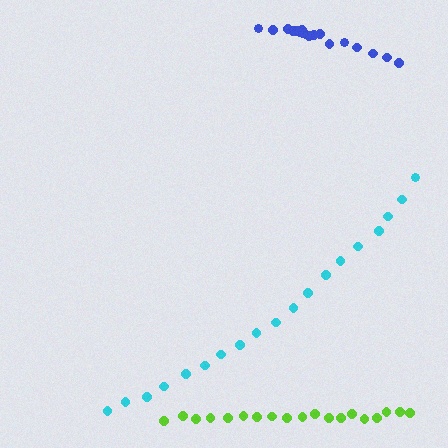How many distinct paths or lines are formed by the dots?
There are 3 distinct paths.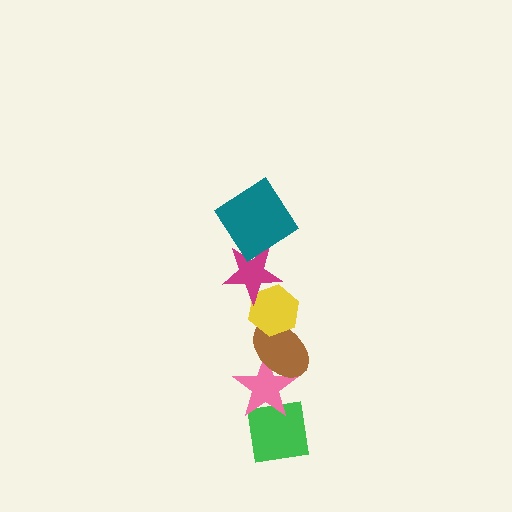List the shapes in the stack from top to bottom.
From top to bottom: the teal diamond, the magenta star, the yellow hexagon, the brown ellipse, the pink star, the green square.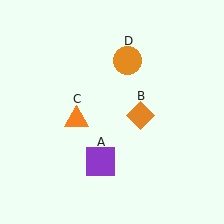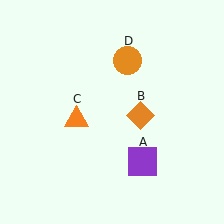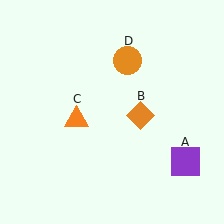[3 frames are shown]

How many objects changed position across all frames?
1 object changed position: purple square (object A).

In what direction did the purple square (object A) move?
The purple square (object A) moved right.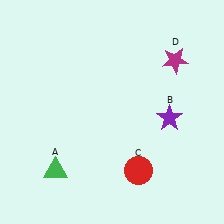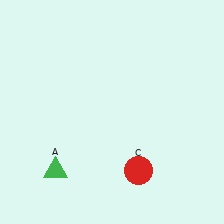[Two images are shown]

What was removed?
The purple star (B), the magenta star (D) were removed in Image 2.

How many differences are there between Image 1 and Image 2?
There are 2 differences between the two images.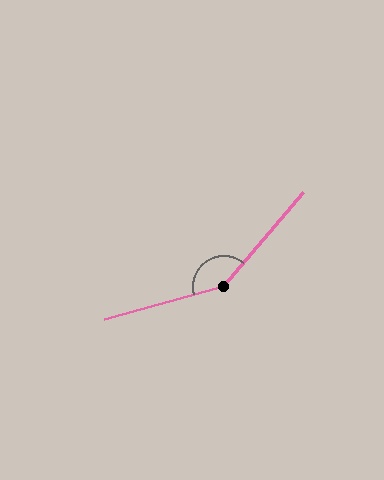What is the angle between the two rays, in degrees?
Approximately 146 degrees.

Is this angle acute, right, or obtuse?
It is obtuse.